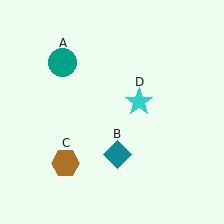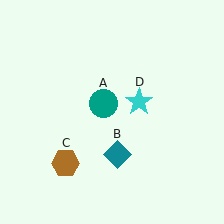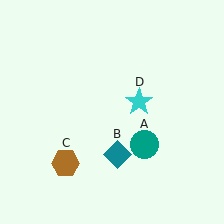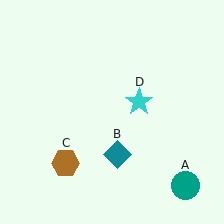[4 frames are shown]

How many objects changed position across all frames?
1 object changed position: teal circle (object A).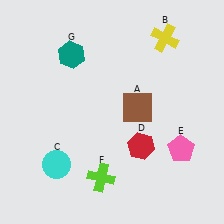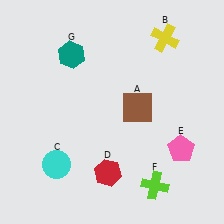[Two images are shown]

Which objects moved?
The objects that moved are: the red hexagon (D), the lime cross (F).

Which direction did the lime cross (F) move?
The lime cross (F) moved right.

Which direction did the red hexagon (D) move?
The red hexagon (D) moved left.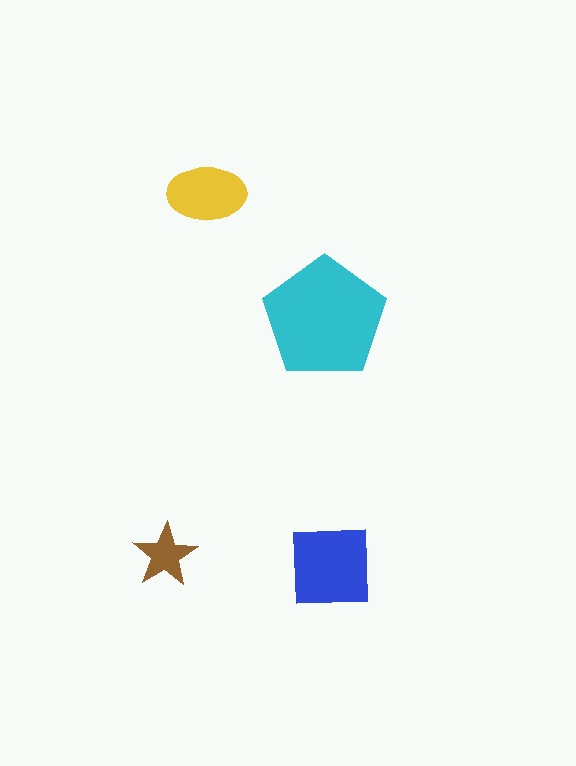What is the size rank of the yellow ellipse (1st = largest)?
3rd.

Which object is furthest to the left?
The brown star is leftmost.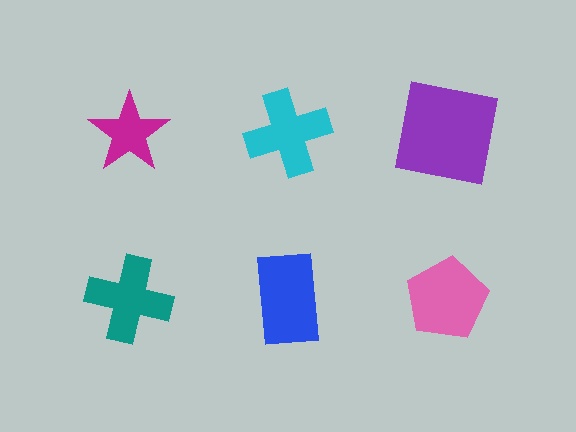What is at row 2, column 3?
A pink pentagon.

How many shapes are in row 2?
3 shapes.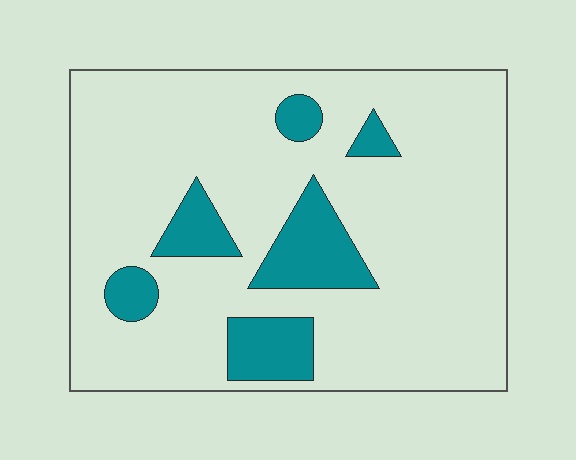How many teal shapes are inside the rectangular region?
6.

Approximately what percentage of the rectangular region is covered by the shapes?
Approximately 15%.